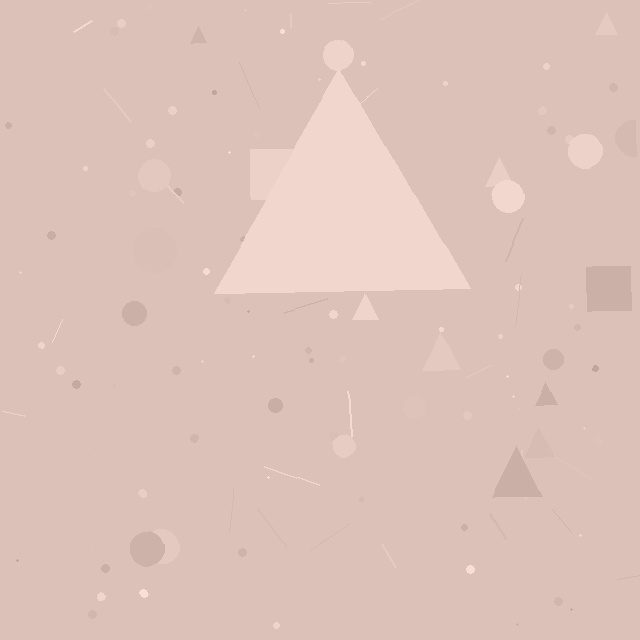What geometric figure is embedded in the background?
A triangle is embedded in the background.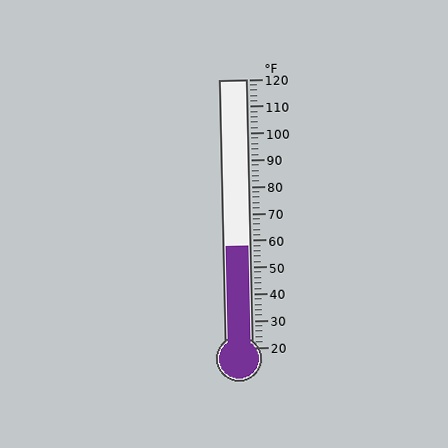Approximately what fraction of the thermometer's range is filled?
The thermometer is filled to approximately 40% of its range.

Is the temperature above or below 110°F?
The temperature is below 110°F.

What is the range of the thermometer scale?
The thermometer scale ranges from 20°F to 120°F.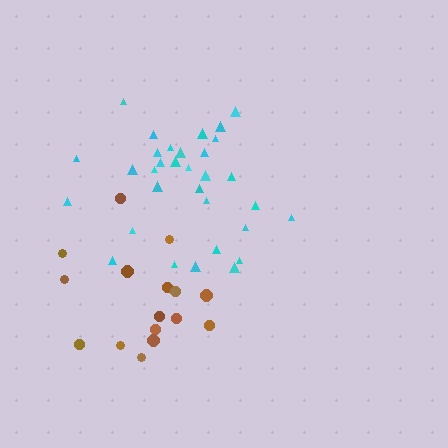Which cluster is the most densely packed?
Cyan.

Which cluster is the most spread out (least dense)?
Brown.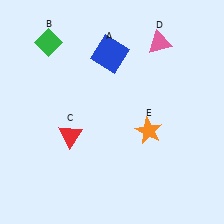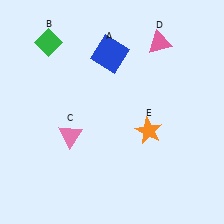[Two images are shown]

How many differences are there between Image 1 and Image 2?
There is 1 difference between the two images.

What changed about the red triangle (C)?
In Image 1, C is red. In Image 2, it changed to pink.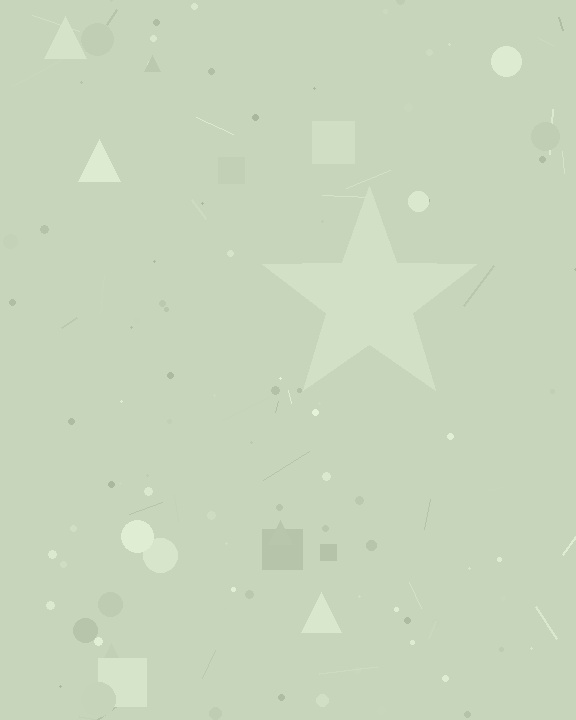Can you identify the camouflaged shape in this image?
The camouflaged shape is a star.